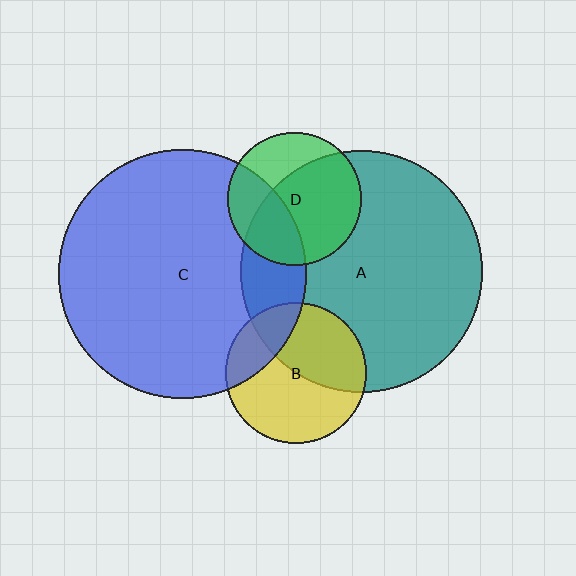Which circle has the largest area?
Circle C (blue).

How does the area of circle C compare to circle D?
Approximately 3.5 times.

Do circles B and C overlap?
Yes.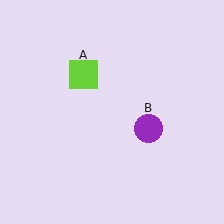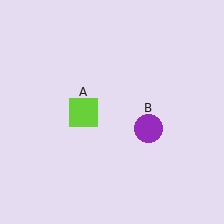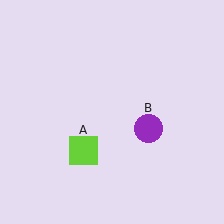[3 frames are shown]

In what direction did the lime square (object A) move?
The lime square (object A) moved down.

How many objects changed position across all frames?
1 object changed position: lime square (object A).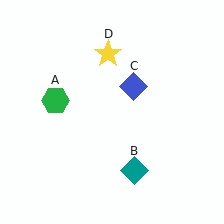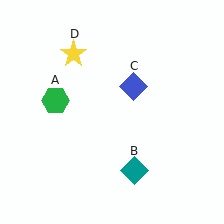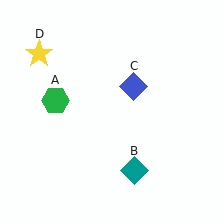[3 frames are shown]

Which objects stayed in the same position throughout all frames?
Green hexagon (object A) and teal diamond (object B) and blue diamond (object C) remained stationary.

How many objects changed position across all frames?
1 object changed position: yellow star (object D).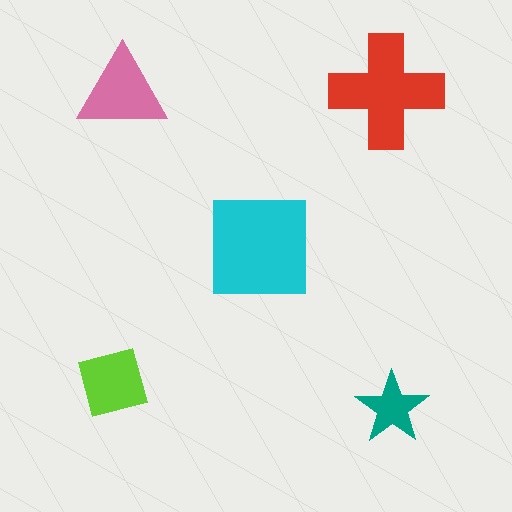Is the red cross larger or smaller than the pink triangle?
Larger.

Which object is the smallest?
The teal star.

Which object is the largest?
The cyan square.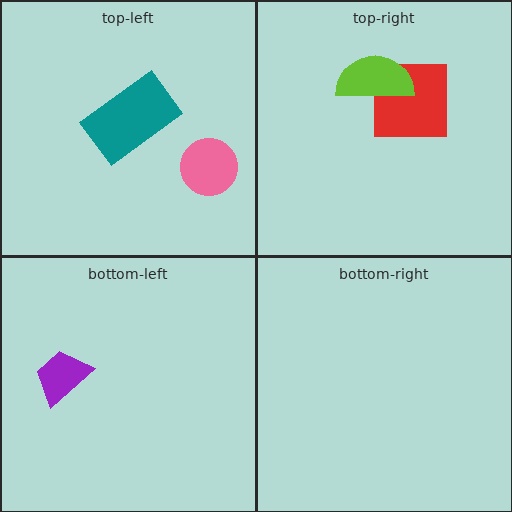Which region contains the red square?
The top-right region.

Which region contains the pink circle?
The top-left region.